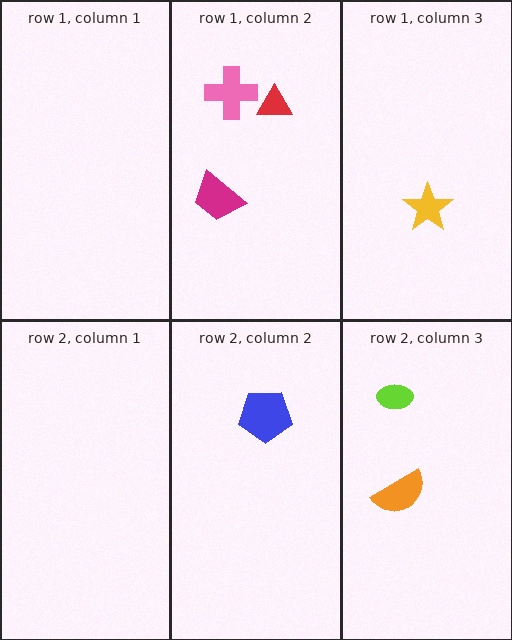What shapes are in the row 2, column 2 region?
The blue pentagon.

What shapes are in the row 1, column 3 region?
The yellow star.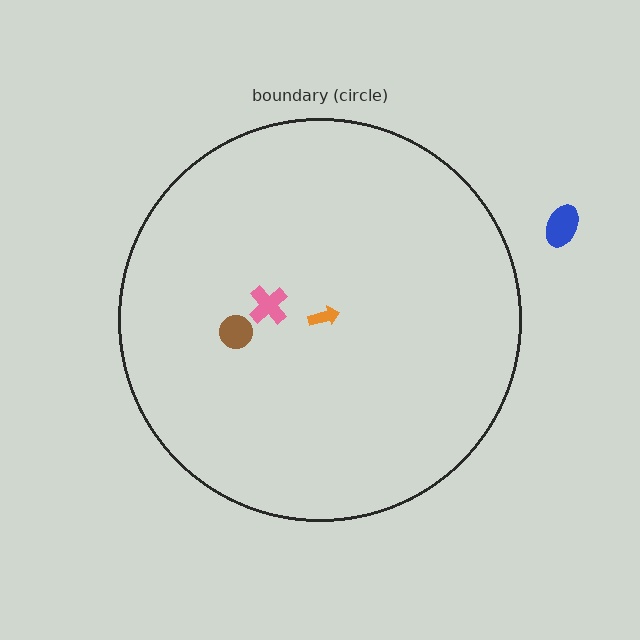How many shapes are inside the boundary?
3 inside, 1 outside.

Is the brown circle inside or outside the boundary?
Inside.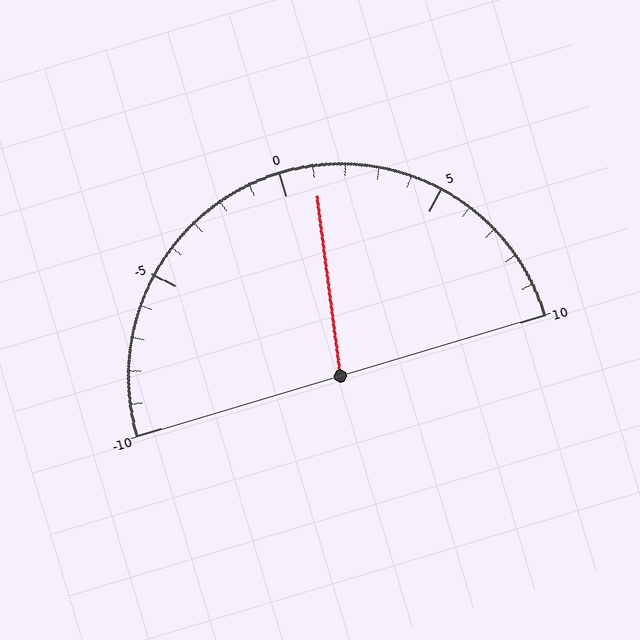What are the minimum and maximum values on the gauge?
The gauge ranges from -10 to 10.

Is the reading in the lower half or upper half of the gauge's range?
The reading is in the upper half of the range (-10 to 10).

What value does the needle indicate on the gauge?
The needle indicates approximately 1.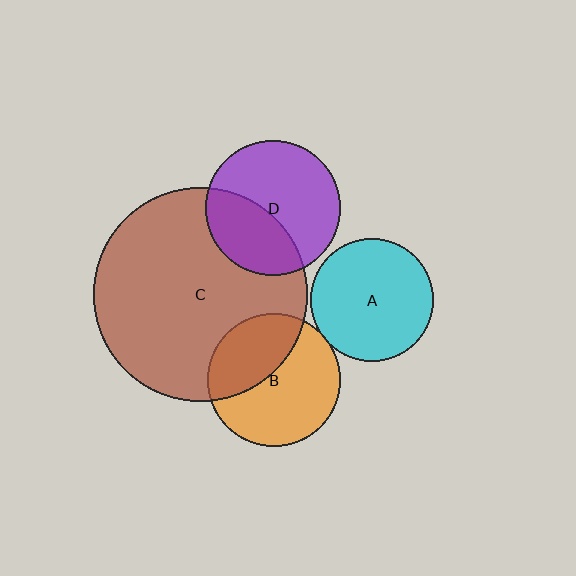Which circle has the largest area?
Circle C (brown).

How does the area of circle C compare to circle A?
Approximately 3.0 times.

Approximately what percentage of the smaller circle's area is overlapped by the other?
Approximately 40%.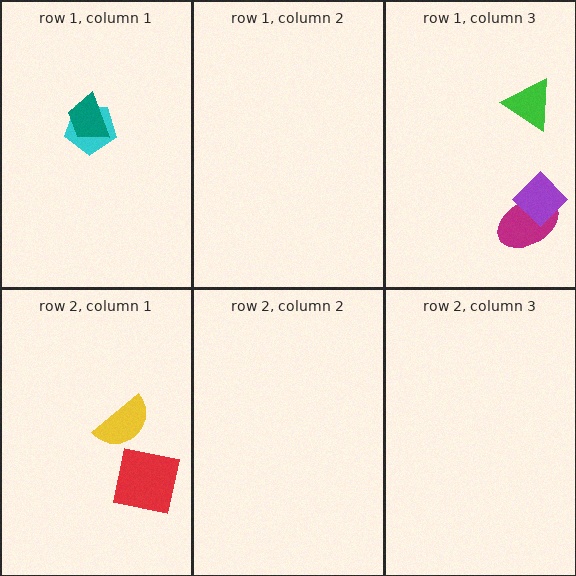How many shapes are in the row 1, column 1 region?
2.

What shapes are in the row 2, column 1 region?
The red square, the yellow semicircle.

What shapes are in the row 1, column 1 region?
The cyan pentagon, the teal trapezoid.